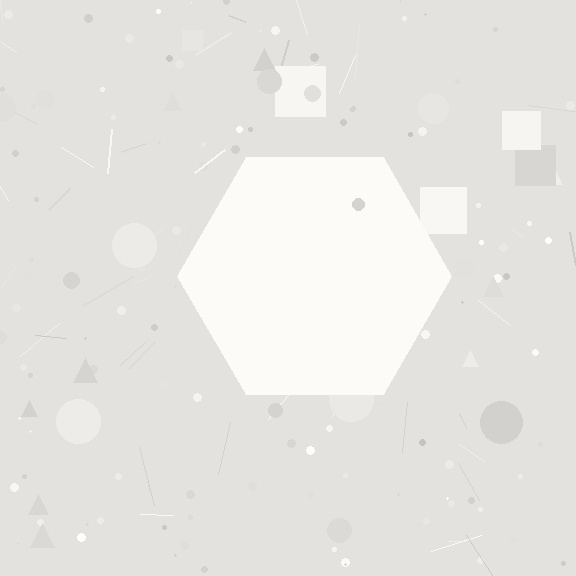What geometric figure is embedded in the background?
A hexagon is embedded in the background.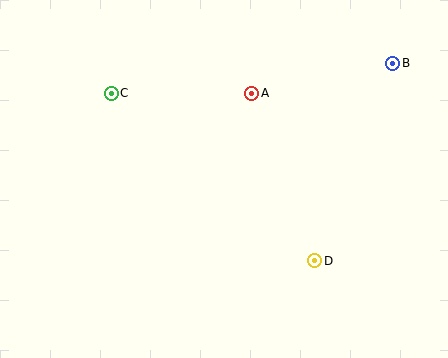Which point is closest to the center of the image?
Point A at (252, 93) is closest to the center.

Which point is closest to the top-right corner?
Point B is closest to the top-right corner.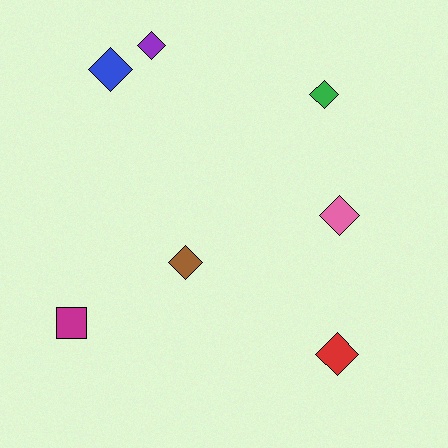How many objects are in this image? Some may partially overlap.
There are 7 objects.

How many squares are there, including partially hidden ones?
There is 1 square.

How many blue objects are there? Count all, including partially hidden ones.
There is 1 blue object.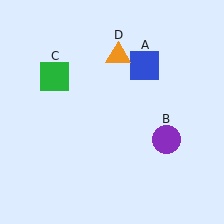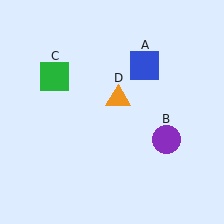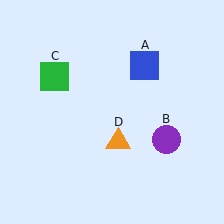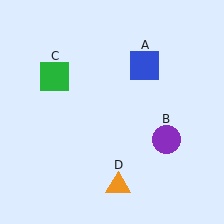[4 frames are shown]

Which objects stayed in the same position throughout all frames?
Blue square (object A) and purple circle (object B) and green square (object C) remained stationary.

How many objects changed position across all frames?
1 object changed position: orange triangle (object D).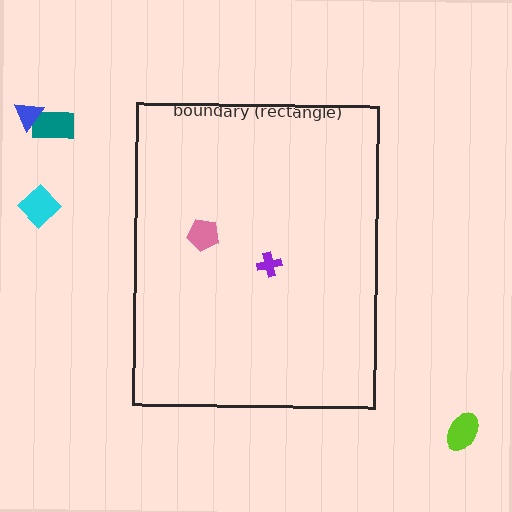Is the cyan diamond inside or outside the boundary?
Outside.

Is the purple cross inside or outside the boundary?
Inside.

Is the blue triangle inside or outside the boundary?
Outside.